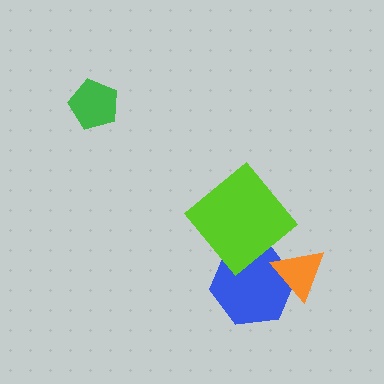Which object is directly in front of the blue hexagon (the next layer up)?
The lime diamond is directly in front of the blue hexagon.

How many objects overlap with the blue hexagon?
2 objects overlap with the blue hexagon.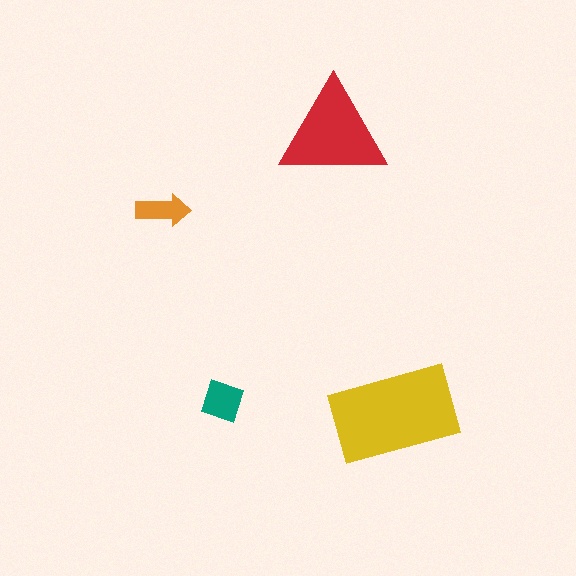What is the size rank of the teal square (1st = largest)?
3rd.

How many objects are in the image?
There are 4 objects in the image.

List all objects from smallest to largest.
The orange arrow, the teal square, the red triangle, the yellow rectangle.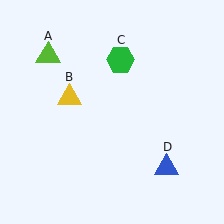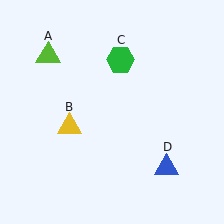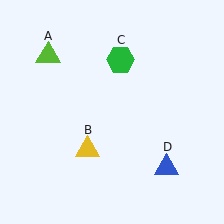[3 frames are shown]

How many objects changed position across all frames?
1 object changed position: yellow triangle (object B).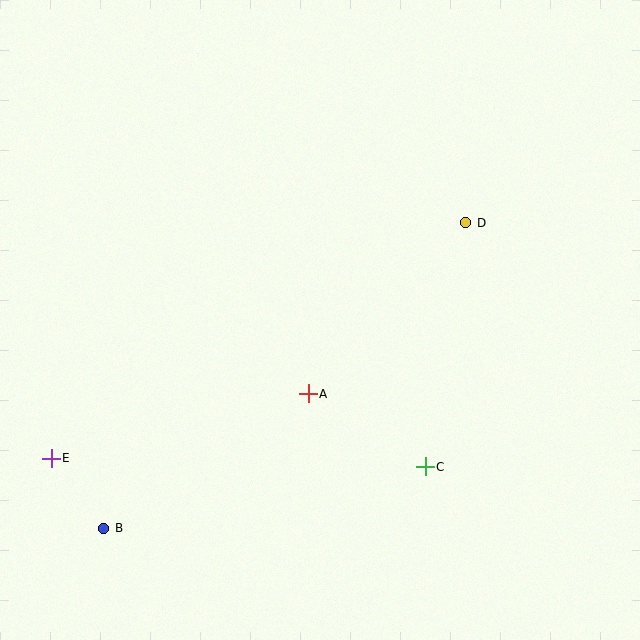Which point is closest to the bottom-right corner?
Point C is closest to the bottom-right corner.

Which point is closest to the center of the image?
Point A at (308, 394) is closest to the center.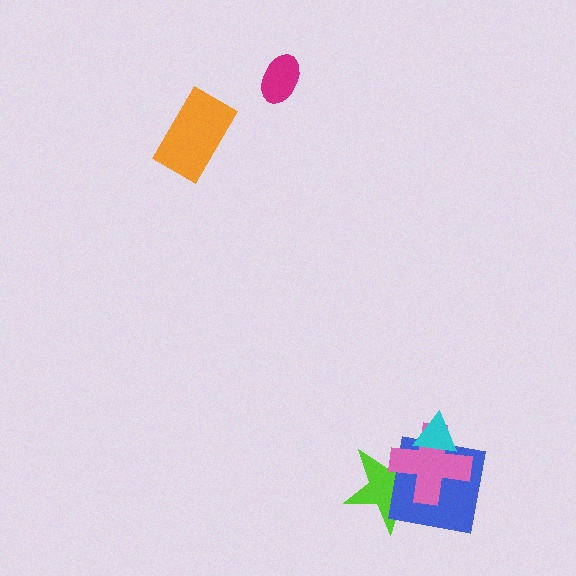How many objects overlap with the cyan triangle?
2 objects overlap with the cyan triangle.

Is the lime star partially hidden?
Yes, it is partially covered by another shape.